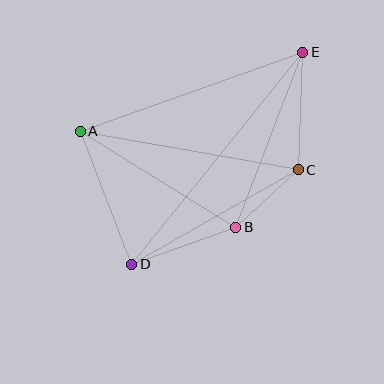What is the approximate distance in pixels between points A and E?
The distance between A and E is approximately 236 pixels.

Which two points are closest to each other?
Points B and C are closest to each other.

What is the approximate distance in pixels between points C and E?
The distance between C and E is approximately 117 pixels.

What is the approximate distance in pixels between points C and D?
The distance between C and D is approximately 192 pixels.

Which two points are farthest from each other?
Points D and E are farthest from each other.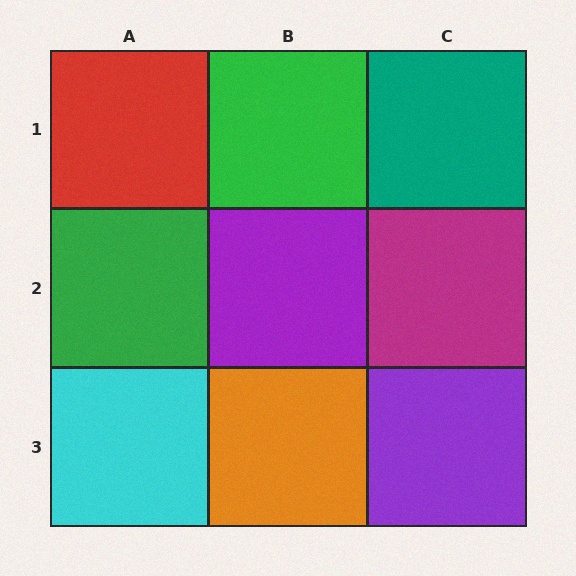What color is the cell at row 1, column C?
Teal.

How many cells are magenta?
1 cell is magenta.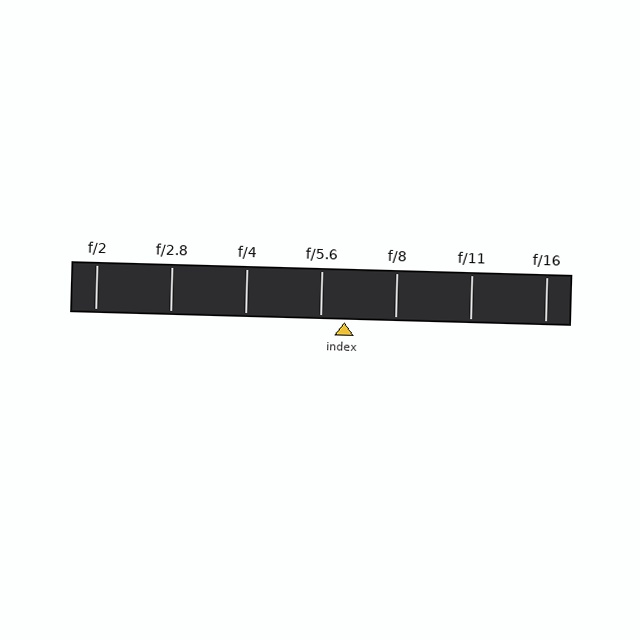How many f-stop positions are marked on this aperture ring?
There are 7 f-stop positions marked.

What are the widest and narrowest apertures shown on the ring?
The widest aperture shown is f/2 and the narrowest is f/16.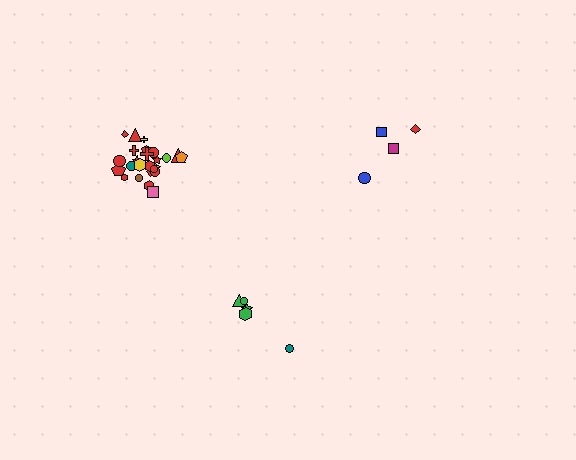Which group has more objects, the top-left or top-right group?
The top-left group.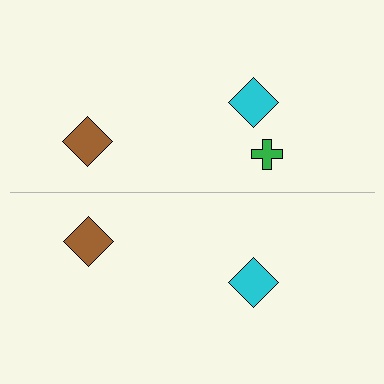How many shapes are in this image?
There are 5 shapes in this image.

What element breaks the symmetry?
A green cross is missing from the bottom side.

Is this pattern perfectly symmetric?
No, the pattern is not perfectly symmetric. A green cross is missing from the bottom side.